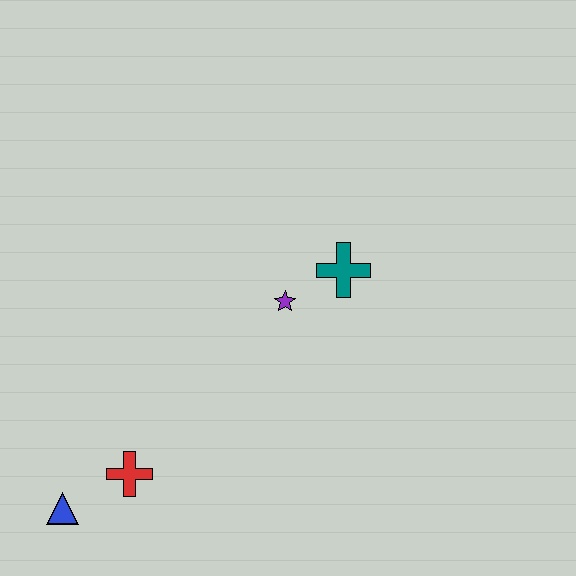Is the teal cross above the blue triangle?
Yes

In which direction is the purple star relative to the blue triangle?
The purple star is to the right of the blue triangle.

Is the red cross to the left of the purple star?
Yes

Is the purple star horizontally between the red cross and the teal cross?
Yes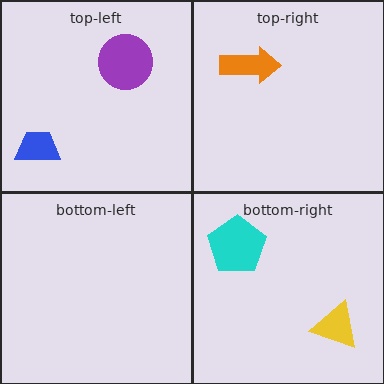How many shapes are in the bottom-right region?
2.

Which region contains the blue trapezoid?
The top-left region.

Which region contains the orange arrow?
The top-right region.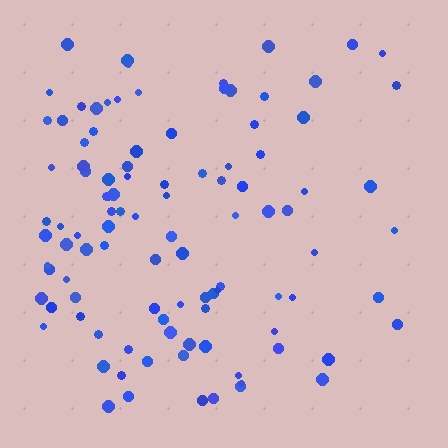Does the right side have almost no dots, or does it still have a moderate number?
Still a moderate number, just noticeably fewer than the left.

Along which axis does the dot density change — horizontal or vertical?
Horizontal.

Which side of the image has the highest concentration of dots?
The left.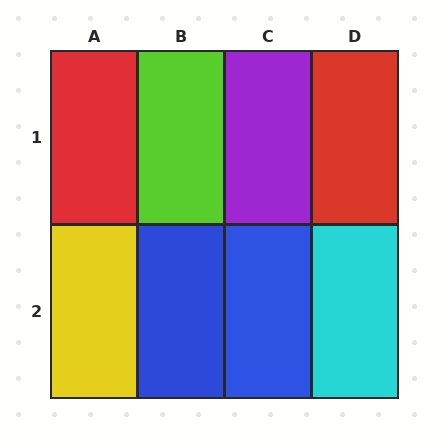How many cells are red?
2 cells are red.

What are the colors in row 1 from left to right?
Red, lime, purple, red.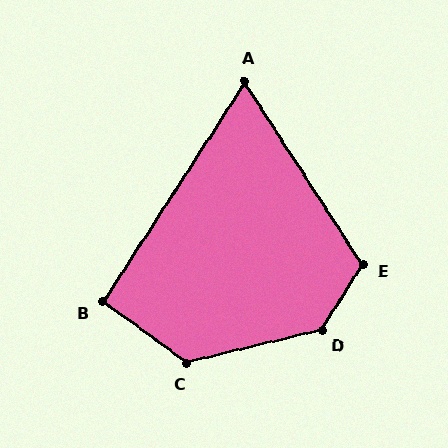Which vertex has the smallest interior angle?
A, at approximately 66 degrees.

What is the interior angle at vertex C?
Approximately 130 degrees (obtuse).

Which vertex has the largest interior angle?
D, at approximately 136 degrees.